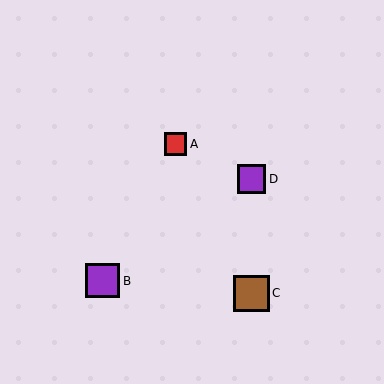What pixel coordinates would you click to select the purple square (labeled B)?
Click at (103, 281) to select the purple square B.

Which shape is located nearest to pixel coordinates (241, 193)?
The purple square (labeled D) at (251, 179) is nearest to that location.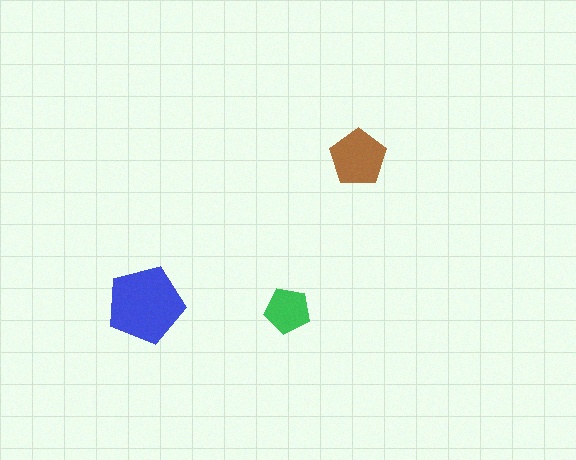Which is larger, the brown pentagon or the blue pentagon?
The blue one.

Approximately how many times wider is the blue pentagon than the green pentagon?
About 1.5 times wider.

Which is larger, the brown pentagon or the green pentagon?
The brown one.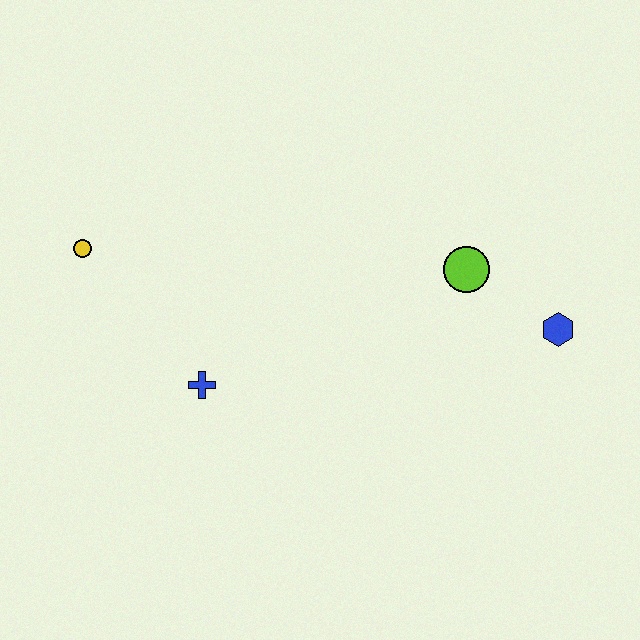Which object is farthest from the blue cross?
The blue hexagon is farthest from the blue cross.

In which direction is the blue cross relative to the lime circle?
The blue cross is to the left of the lime circle.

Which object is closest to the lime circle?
The blue hexagon is closest to the lime circle.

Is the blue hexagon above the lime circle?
No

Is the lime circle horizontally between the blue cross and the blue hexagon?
Yes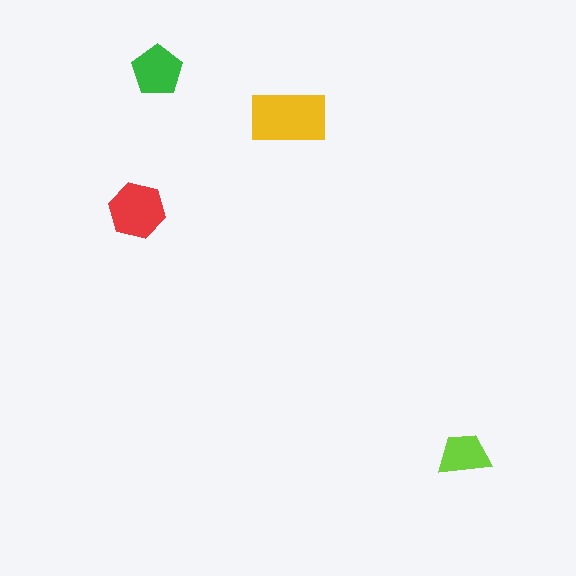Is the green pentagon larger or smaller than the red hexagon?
Smaller.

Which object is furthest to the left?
The red hexagon is leftmost.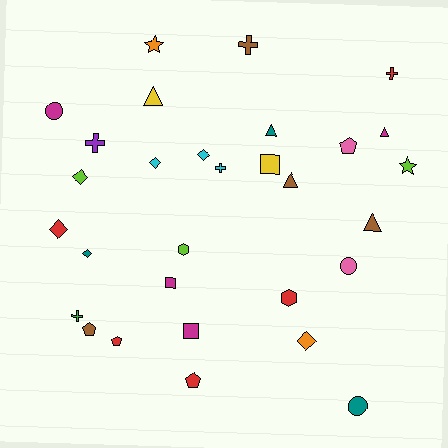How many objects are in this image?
There are 30 objects.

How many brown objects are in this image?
There are 4 brown objects.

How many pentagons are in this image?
There are 4 pentagons.